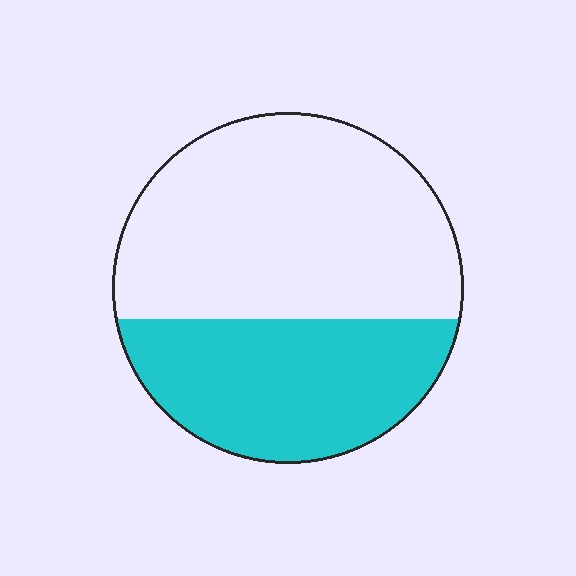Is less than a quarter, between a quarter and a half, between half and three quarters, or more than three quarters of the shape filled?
Between a quarter and a half.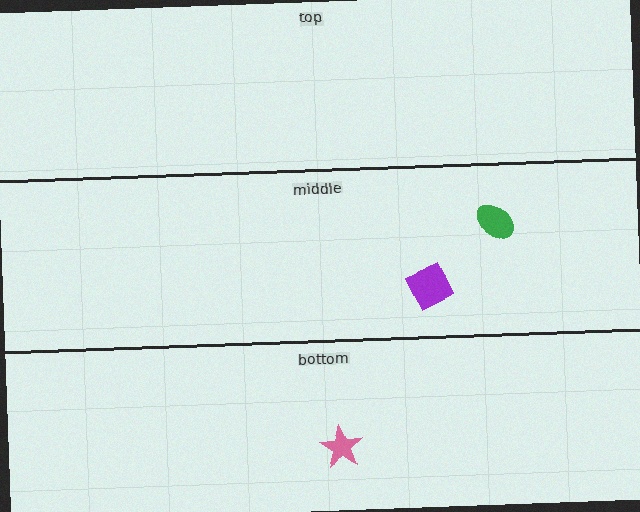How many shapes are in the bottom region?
1.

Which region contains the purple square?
The middle region.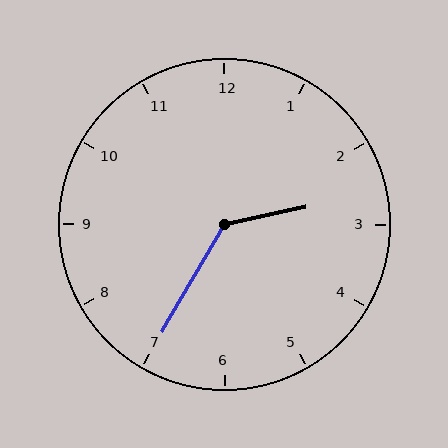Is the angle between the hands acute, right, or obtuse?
It is obtuse.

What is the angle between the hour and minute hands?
Approximately 132 degrees.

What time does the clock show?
2:35.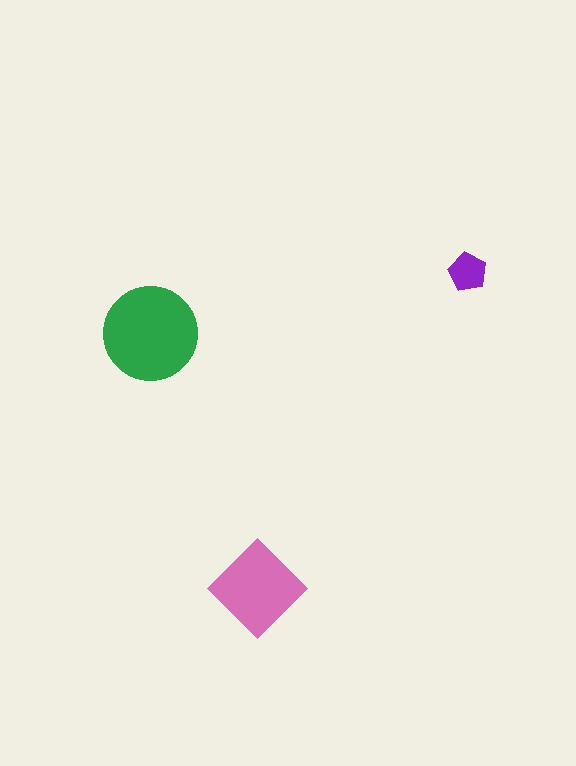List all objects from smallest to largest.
The purple pentagon, the pink diamond, the green circle.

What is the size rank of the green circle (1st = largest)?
1st.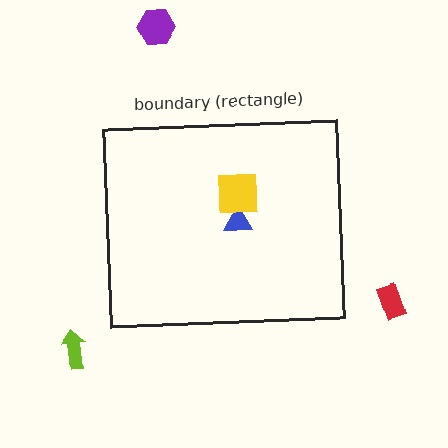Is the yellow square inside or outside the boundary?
Inside.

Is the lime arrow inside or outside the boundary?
Outside.